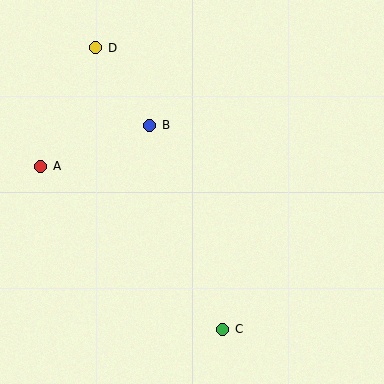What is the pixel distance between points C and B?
The distance between C and B is 217 pixels.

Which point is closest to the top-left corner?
Point D is closest to the top-left corner.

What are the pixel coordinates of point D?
Point D is at (96, 48).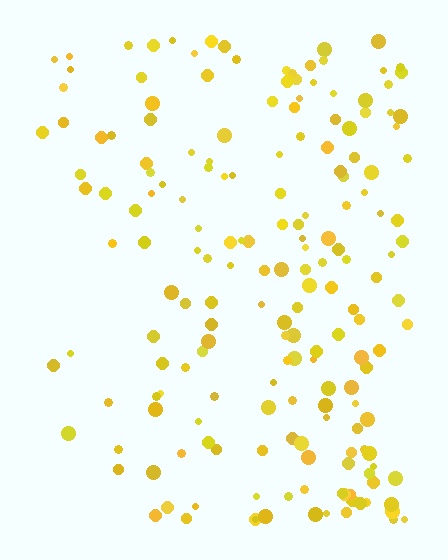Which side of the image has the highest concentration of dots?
The right.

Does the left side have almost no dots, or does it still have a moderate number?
Still a moderate number, just noticeably fewer than the right.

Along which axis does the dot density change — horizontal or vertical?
Horizontal.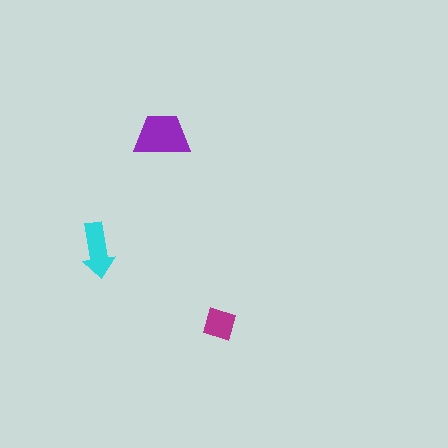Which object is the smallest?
The magenta diamond.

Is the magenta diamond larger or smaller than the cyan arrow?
Smaller.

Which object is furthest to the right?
The magenta diamond is rightmost.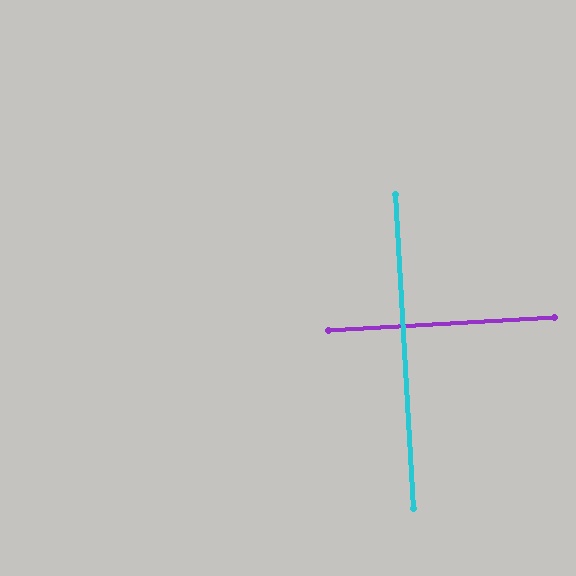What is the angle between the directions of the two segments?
Approximately 90 degrees.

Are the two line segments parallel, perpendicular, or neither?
Perpendicular — they meet at approximately 90°.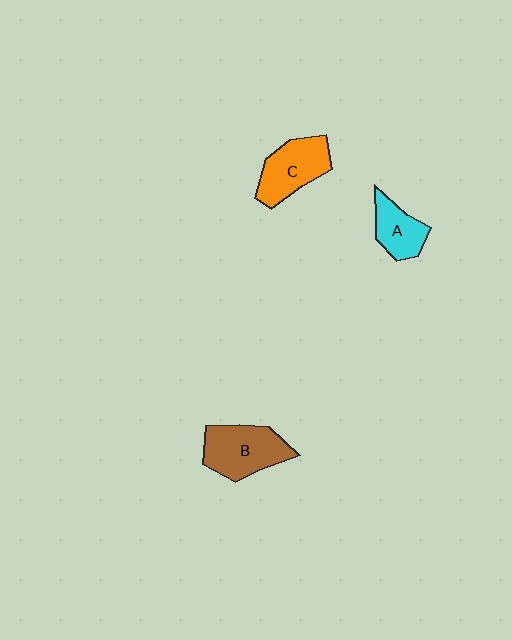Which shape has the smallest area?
Shape A (cyan).